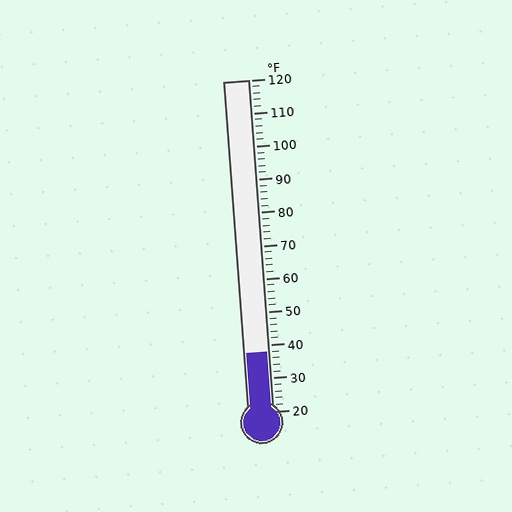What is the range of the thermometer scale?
The thermometer scale ranges from 20°F to 120°F.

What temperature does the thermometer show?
The thermometer shows approximately 38°F.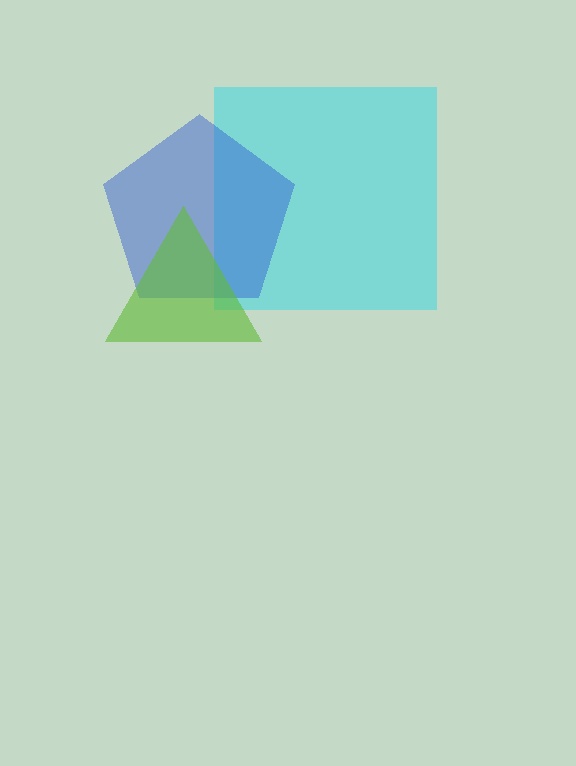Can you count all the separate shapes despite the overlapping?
Yes, there are 3 separate shapes.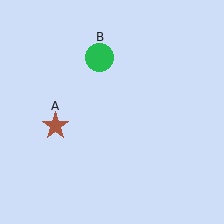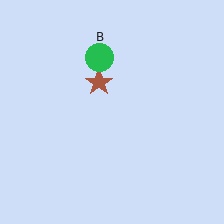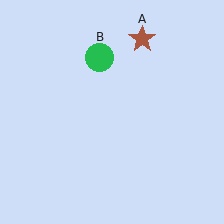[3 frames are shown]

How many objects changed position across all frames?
1 object changed position: brown star (object A).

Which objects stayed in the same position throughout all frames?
Green circle (object B) remained stationary.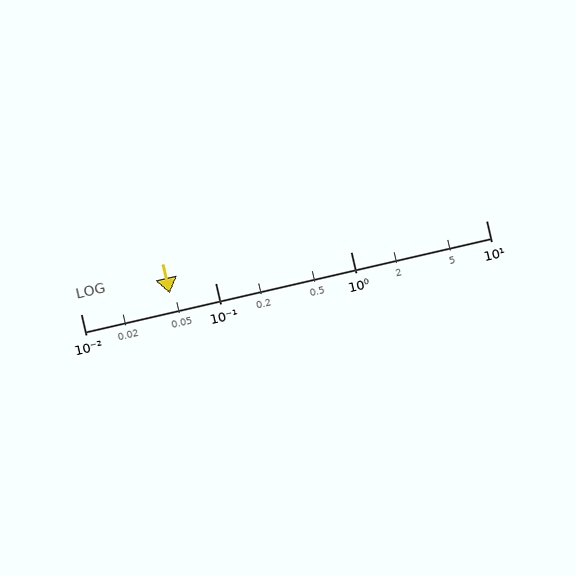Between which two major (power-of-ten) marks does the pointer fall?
The pointer is between 0.01 and 0.1.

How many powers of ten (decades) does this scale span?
The scale spans 3 decades, from 0.01 to 10.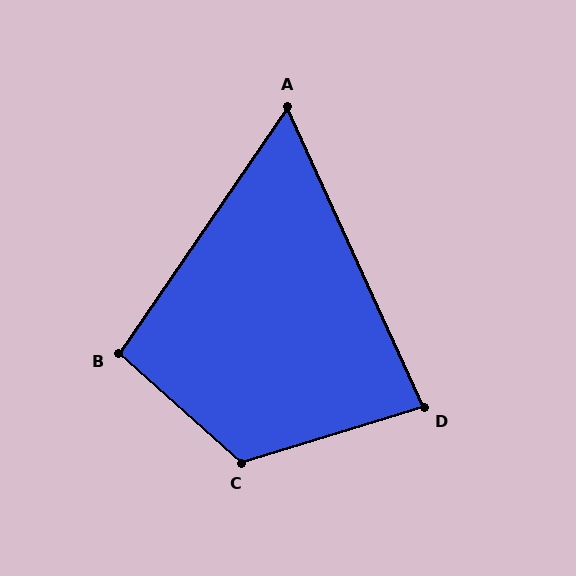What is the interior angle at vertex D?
Approximately 82 degrees (acute).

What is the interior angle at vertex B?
Approximately 98 degrees (obtuse).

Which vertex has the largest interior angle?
C, at approximately 121 degrees.